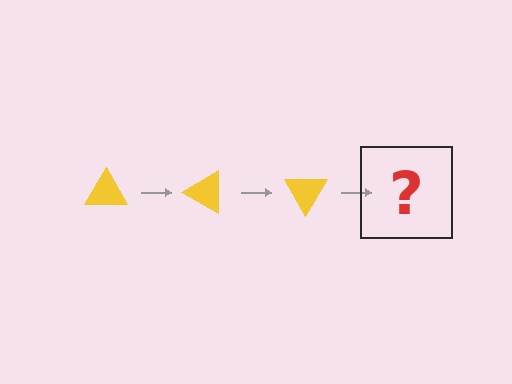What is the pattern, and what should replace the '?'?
The pattern is that the triangle rotates 30 degrees each step. The '?' should be a yellow triangle rotated 90 degrees.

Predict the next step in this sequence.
The next step is a yellow triangle rotated 90 degrees.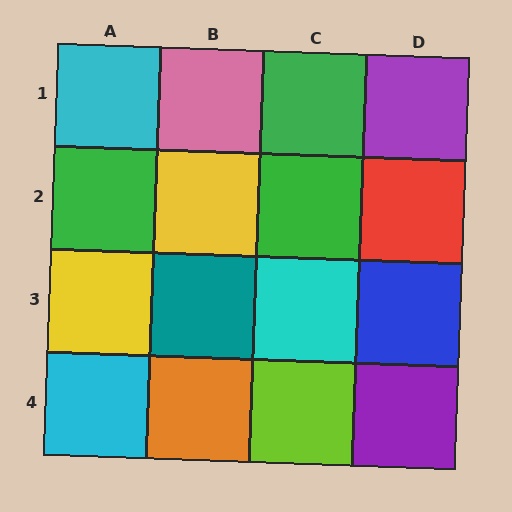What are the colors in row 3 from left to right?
Yellow, teal, cyan, blue.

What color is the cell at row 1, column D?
Purple.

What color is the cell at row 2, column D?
Red.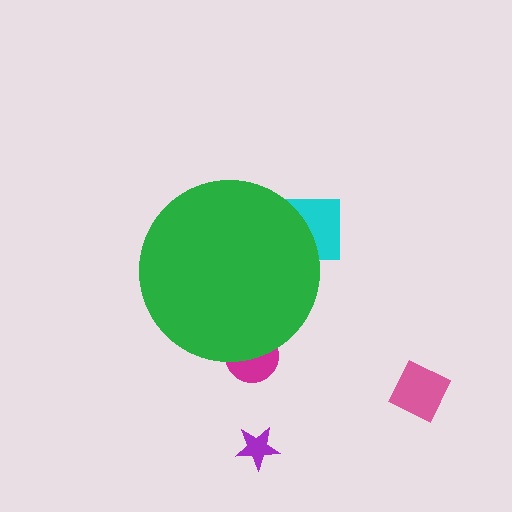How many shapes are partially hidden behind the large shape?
2 shapes are partially hidden.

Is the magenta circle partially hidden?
Yes, the magenta circle is partially hidden behind the green circle.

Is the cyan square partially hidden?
Yes, the cyan square is partially hidden behind the green circle.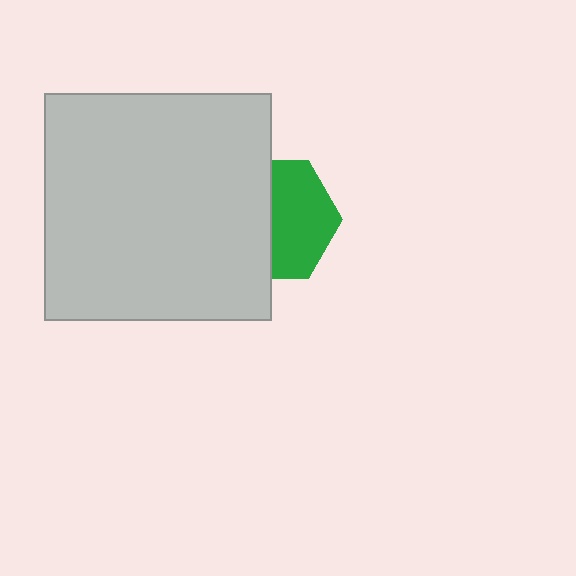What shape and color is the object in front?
The object in front is a light gray square.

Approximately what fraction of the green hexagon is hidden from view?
Roughly 47% of the green hexagon is hidden behind the light gray square.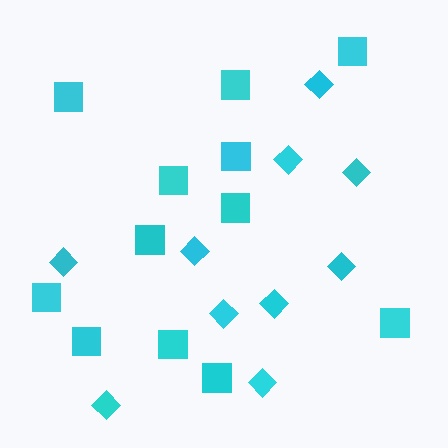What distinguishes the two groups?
There are 2 groups: one group of diamonds (10) and one group of squares (12).